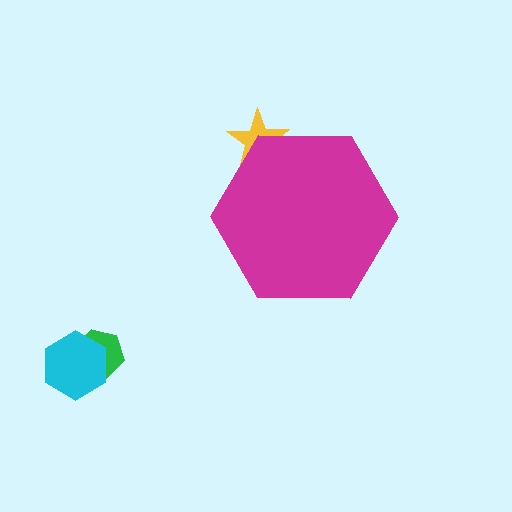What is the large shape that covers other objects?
A magenta hexagon.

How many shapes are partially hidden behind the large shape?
1 shape is partially hidden.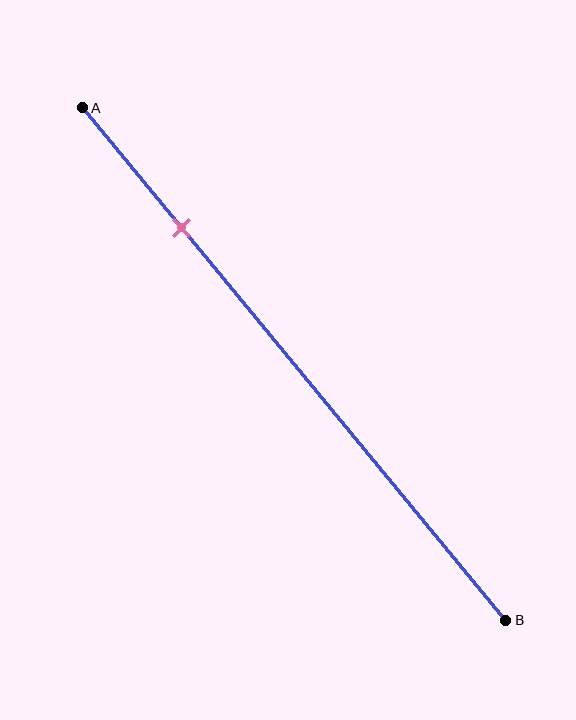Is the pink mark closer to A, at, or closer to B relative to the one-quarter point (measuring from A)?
The pink mark is approximately at the one-quarter point of segment AB.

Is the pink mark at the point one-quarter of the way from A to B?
Yes, the mark is approximately at the one-quarter point.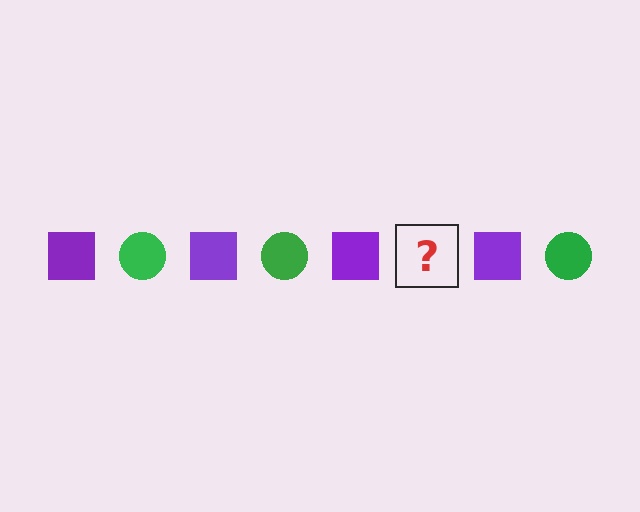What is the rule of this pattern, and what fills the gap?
The rule is that the pattern alternates between purple square and green circle. The gap should be filled with a green circle.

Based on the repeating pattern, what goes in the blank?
The blank should be a green circle.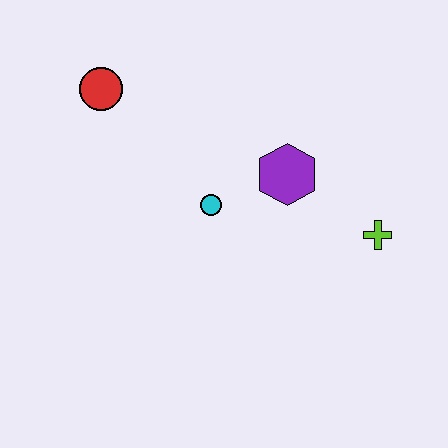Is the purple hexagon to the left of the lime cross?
Yes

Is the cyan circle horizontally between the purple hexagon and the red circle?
Yes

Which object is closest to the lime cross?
The purple hexagon is closest to the lime cross.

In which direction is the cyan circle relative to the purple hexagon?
The cyan circle is to the left of the purple hexagon.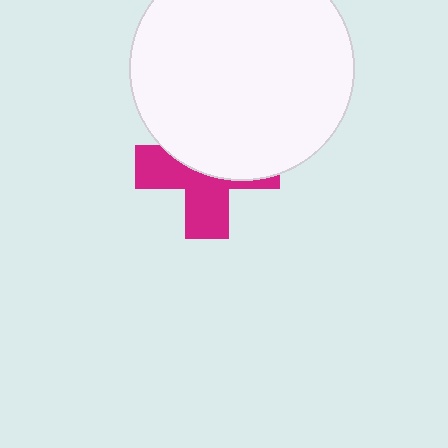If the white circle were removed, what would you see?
You would see the complete magenta cross.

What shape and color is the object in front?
The object in front is a white circle.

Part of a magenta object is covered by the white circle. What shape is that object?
It is a cross.